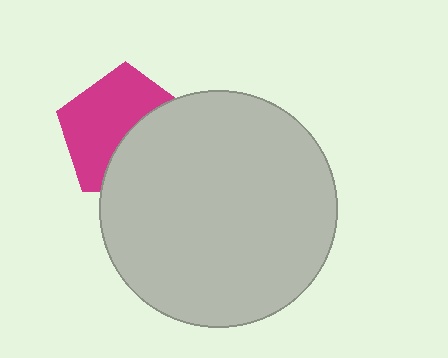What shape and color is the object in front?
The object in front is a light gray circle.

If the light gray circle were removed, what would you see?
You would see the complete magenta pentagon.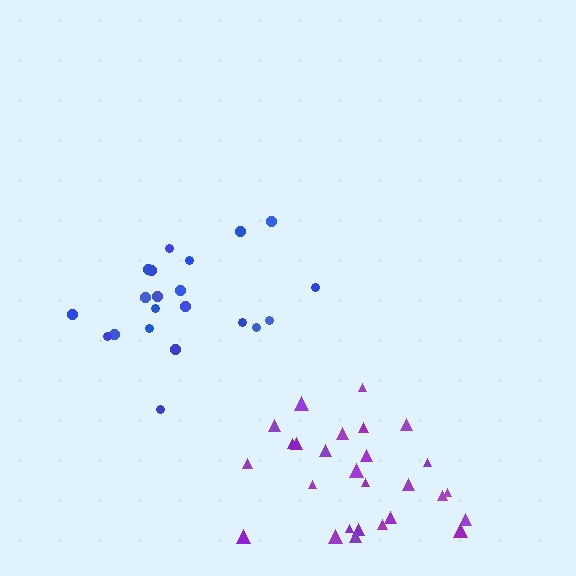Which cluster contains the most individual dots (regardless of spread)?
Purple (27).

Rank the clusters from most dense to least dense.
purple, blue.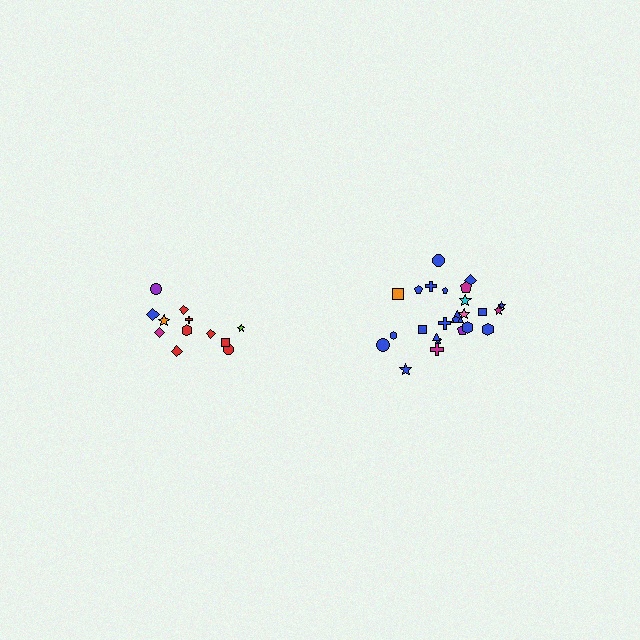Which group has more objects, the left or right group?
The right group.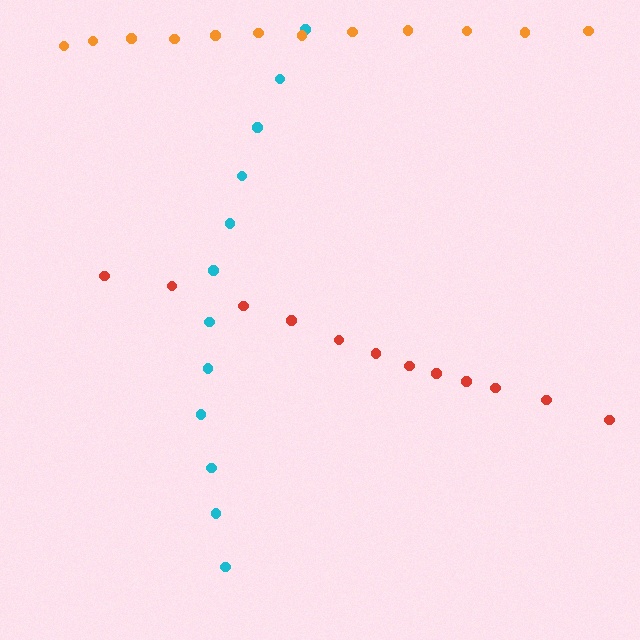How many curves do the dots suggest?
There are 3 distinct paths.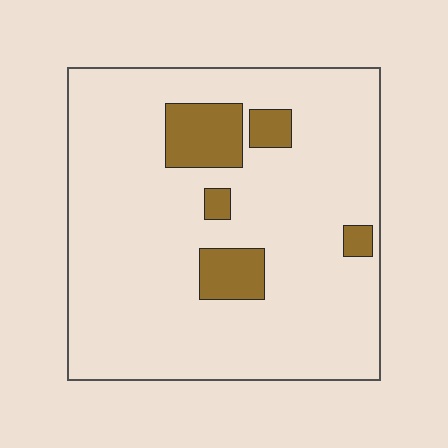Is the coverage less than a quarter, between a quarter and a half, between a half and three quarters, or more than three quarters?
Less than a quarter.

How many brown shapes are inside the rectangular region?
5.